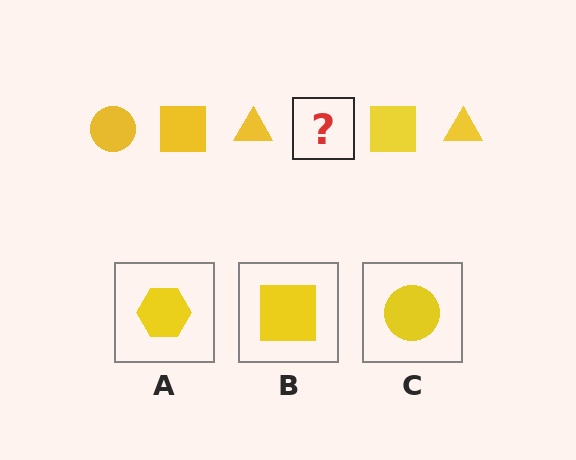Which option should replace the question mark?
Option C.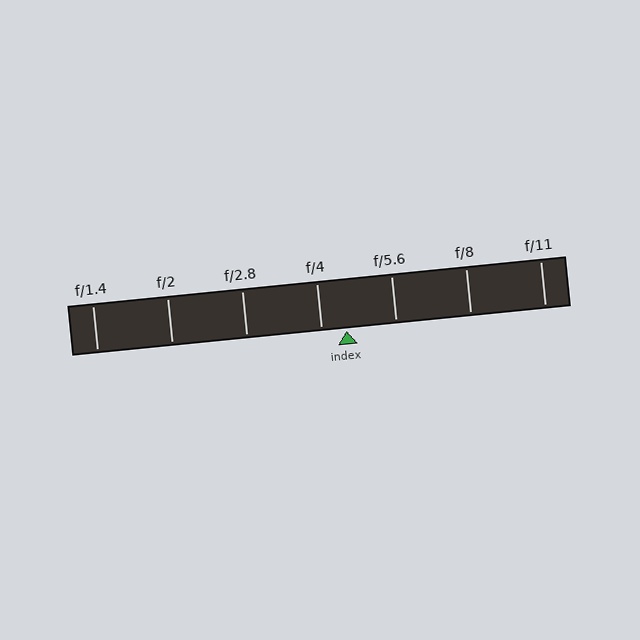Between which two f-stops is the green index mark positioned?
The index mark is between f/4 and f/5.6.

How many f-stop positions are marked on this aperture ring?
There are 7 f-stop positions marked.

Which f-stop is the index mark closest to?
The index mark is closest to f/4.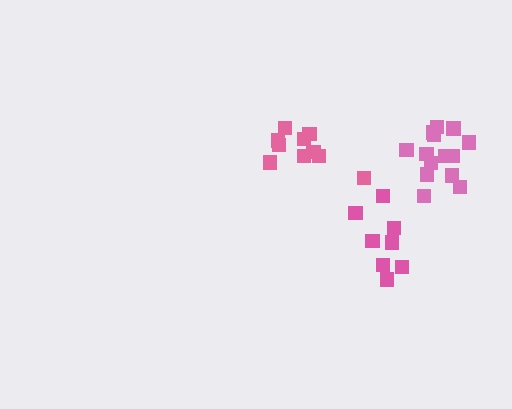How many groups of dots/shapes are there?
There are 3 groups.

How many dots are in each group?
Group 1: 10 dots, Group 2: 14 dots, Group 3: 9 dots (33 total).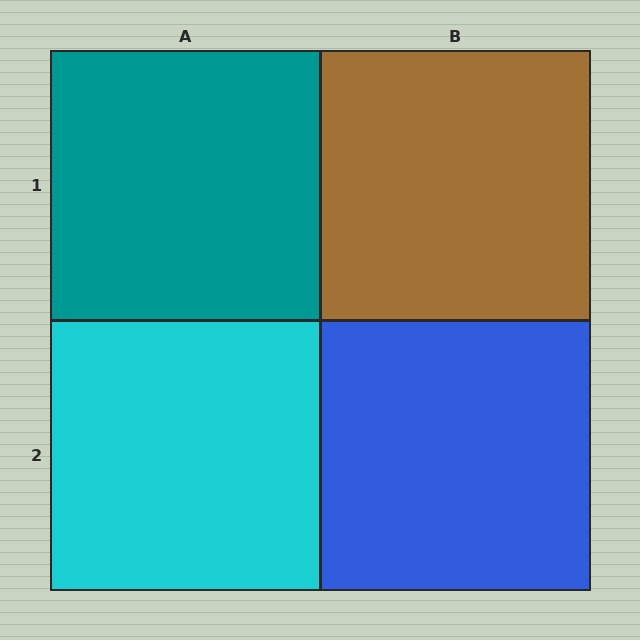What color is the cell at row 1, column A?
Teal.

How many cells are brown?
1 cell is brown.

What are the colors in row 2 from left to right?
Cyan, blue.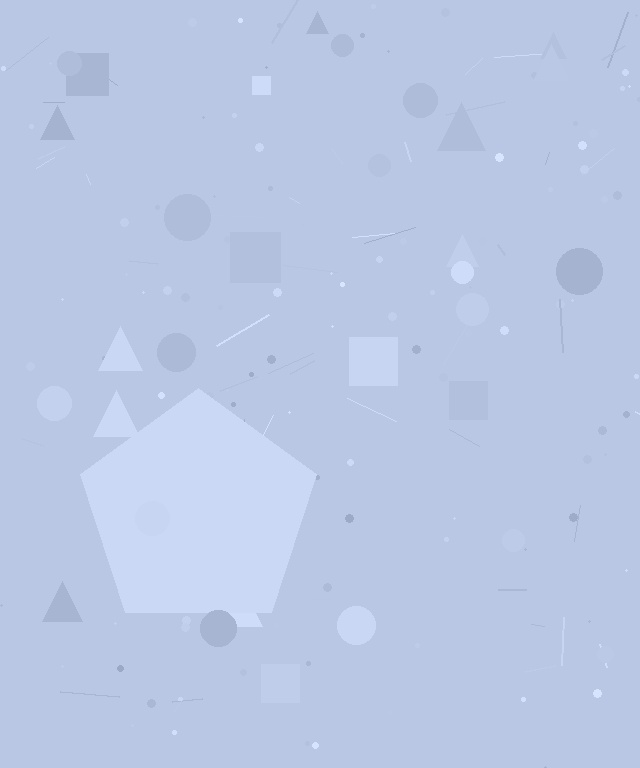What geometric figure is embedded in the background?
A pentagon is embedded in the background.